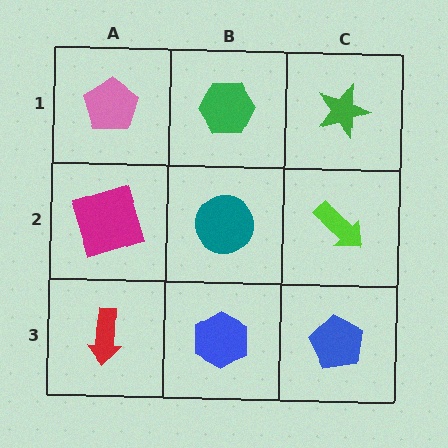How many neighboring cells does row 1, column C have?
2.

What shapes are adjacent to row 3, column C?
A lime arrow (row 2, column C), a blue hexagon (row 3, column B).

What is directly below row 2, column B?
A blue hexagon.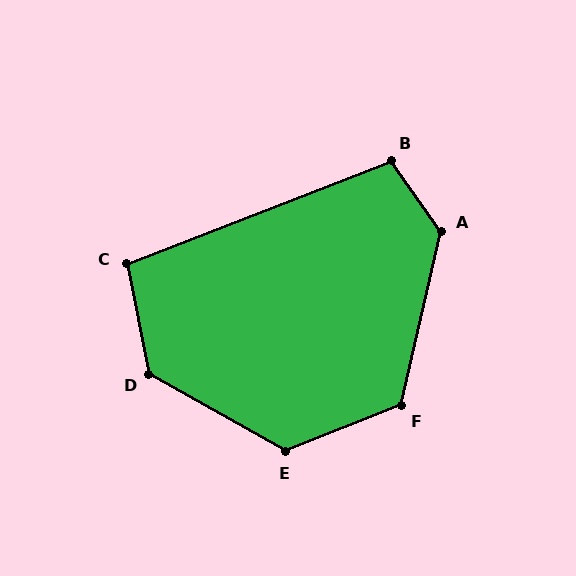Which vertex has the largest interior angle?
A, at approximately 132 degrees.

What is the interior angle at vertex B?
Approximately 105 degrees (obtuse).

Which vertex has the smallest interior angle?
C, at approximately 100 degrees.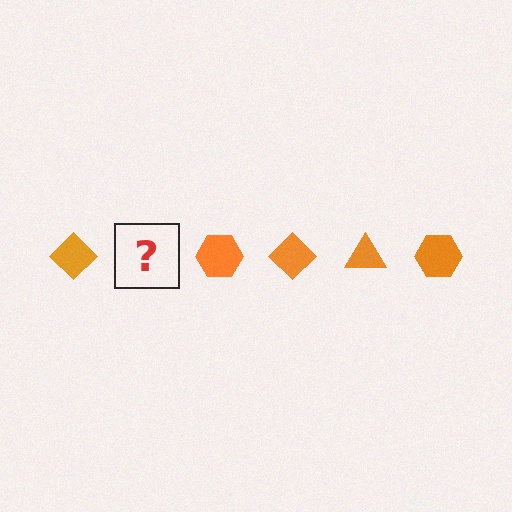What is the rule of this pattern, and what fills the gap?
The rule is that the pattern cycles through diamond, triangle, hexagon shapes in orange. The gap should be filled with an orange triangle.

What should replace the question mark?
The question mark should be replaced with an orange triangle.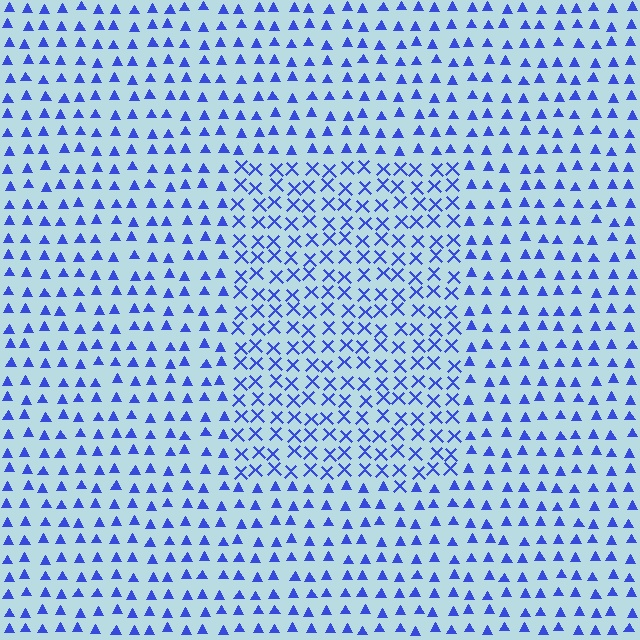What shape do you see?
I see a rectangle.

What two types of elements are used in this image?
The image uses X marks inside the rectangle region and triangles outside it.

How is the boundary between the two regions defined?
The boundary is defined by a change in element shape: X marks inside vs. triangles outside. All elements share the same color and spacing.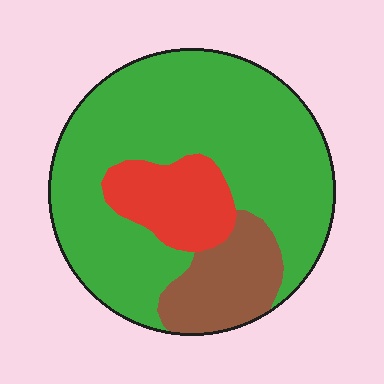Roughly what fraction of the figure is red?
Red takes up less than a sixth of the figure.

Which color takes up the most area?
Green, at roughly 70%.